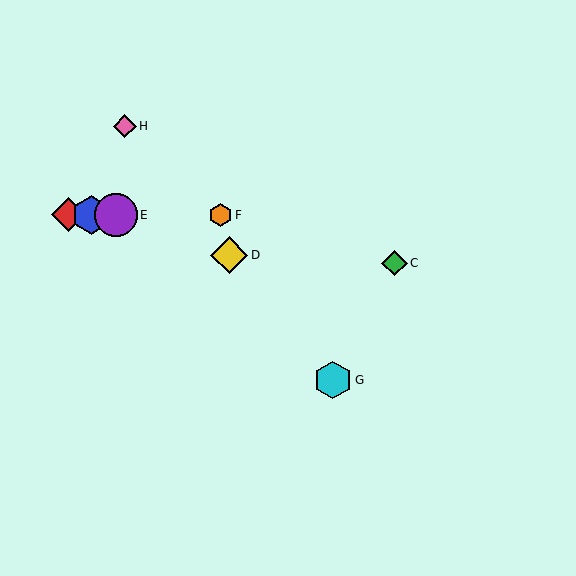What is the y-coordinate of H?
Object H is at y≈126.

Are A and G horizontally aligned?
No, A is at y≈215 and G is at y≈380.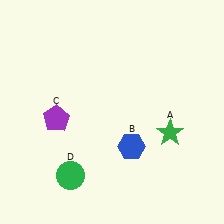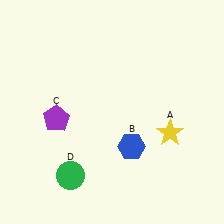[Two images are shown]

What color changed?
The star (A) changed from green in Image 1 to yellow in Image 2.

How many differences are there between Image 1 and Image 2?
There is 1 difference between the two images.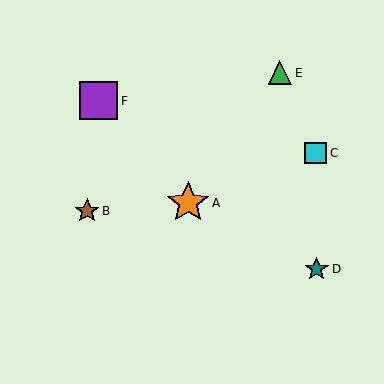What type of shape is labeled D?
Shape D is a teal star.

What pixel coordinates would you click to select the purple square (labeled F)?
Click at (99, 101) to select the purple square F.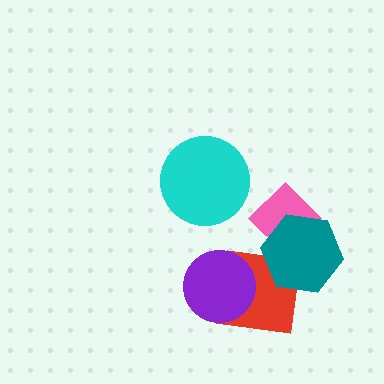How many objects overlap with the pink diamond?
1 object overlaps with the pink diamond.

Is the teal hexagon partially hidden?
No, no other shape covers it.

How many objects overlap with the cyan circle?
0 objects overlap with the cyan circle.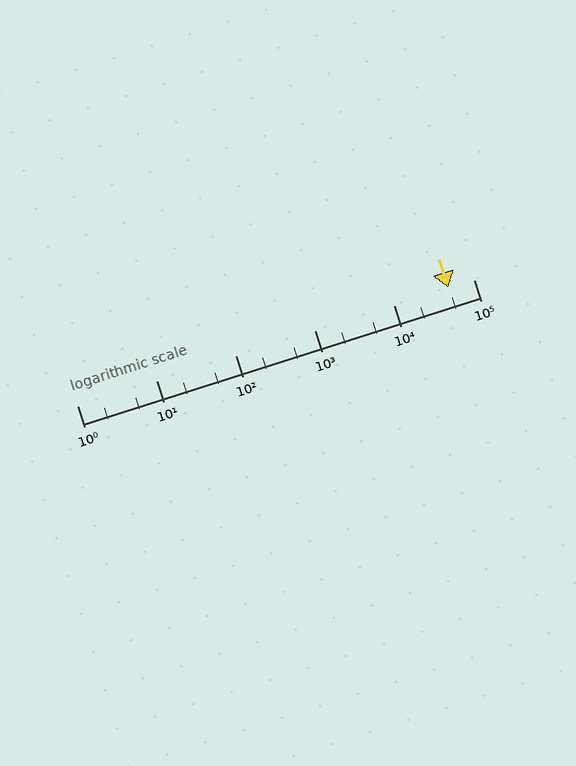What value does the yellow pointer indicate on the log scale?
The pointer indicates approximately 48000.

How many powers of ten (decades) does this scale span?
The scale spans 5 decades, from 1 to 100000.